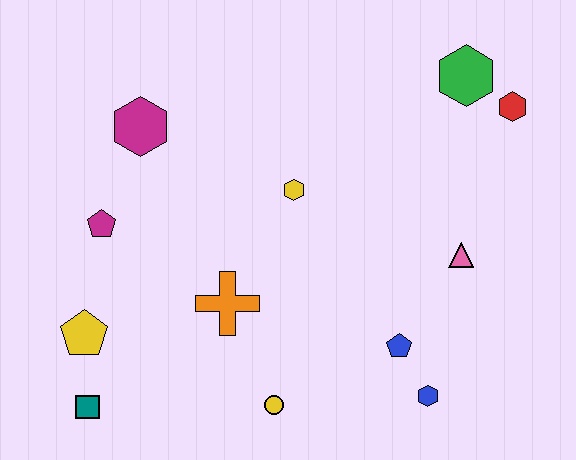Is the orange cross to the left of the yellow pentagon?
No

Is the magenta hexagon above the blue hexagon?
Yes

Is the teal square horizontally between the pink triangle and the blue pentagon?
No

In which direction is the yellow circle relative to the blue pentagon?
The yellow circle is to the left of the blue pentagon.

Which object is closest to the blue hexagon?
The blue pentagon is closest to the blue hexagon.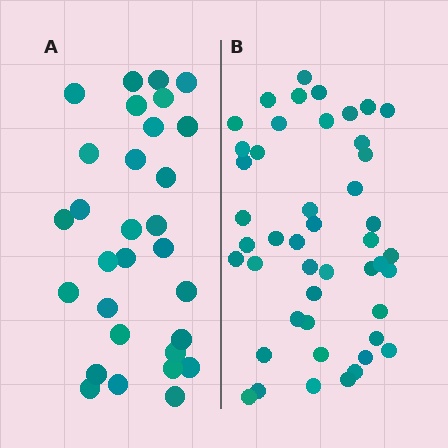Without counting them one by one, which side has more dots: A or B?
Region B (the right region) has more dots.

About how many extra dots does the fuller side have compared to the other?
Region B has approximately 15 more dots than region A.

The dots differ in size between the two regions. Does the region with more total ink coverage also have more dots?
No. Region A has more total ink coverage because its dots are larger, but region B actually contains more individual dots. Total area can be misleading — the number of items is what matters here.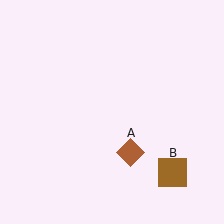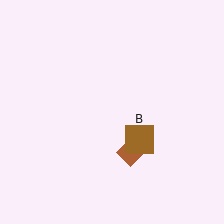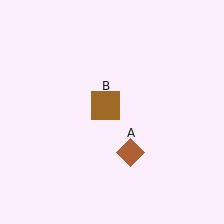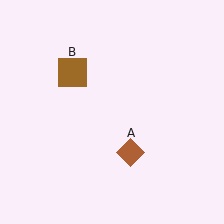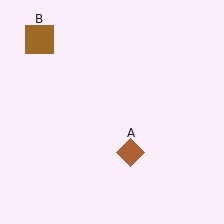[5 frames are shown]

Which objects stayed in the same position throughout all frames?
Brown diamond (object A) remained stationary.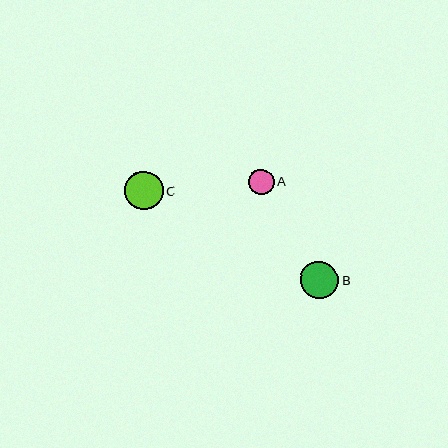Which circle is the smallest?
Circle A is the smallest with a size of approximately 25 pixels.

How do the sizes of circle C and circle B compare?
Circle C and circle B are approximately the same size.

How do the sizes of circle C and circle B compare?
Circle C and circle B are approximately the same size.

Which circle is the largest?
Circle C is the largest with a size of approximately 39 pixels.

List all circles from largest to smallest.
From largest to smallest: C, B, A.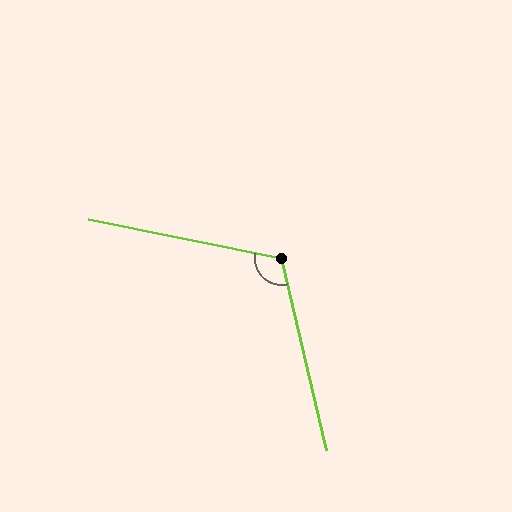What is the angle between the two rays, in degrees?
Approximately 115 degrees.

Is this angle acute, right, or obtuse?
It is obtuse.